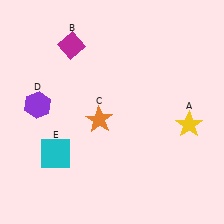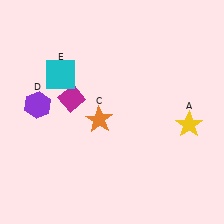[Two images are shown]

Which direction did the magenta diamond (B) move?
The magenta diamond (B) moved down.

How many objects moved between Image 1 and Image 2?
2 objects moved between the two images.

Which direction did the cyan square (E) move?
The cyan square (E) moved up.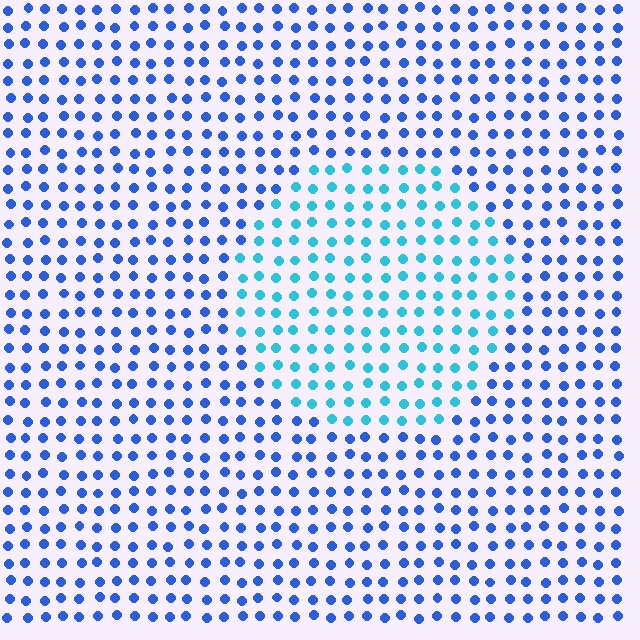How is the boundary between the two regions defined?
The boundary is defined purely by a slight shift in hue (about 36 degrees). Spacing, size, and orientation are identical on both sides.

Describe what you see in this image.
The image is filled with small blue elements in a uniform arrangement. A circle-shaped region is visible where the elements are tinted to a slightly different hue, forming a subtle color boundary.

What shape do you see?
I see a circle.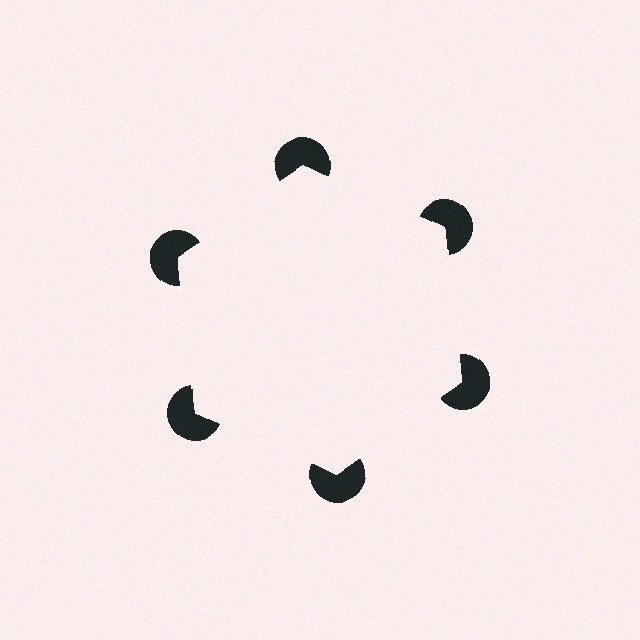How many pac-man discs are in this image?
There are 6 — one at each vertex of the illusory hexagon.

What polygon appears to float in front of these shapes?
An illusory hexagon — its edges are inferred from the aligned wedge cuts in the pac-man discs, not physically drawn.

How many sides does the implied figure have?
6 sides.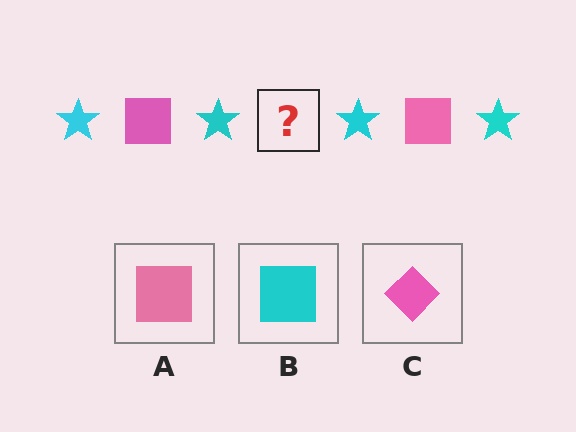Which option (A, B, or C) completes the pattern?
A.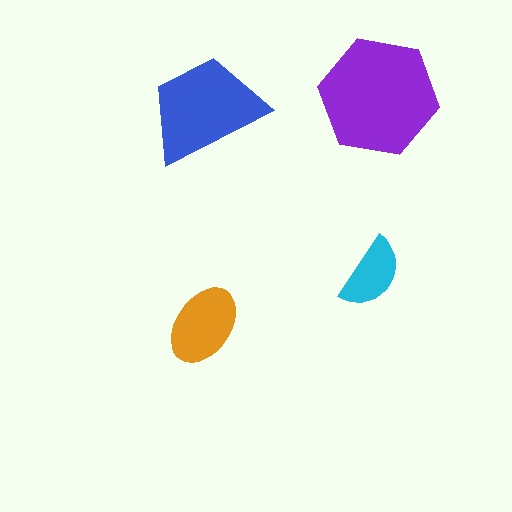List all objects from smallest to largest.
The cyan semicircle, the orange ellipse, the blue trapezoid, the purple hexagon.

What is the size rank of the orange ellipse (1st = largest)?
3rd.